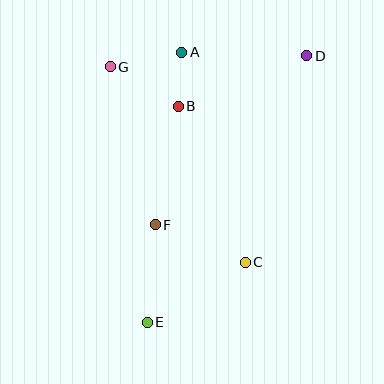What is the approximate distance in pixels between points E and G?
The distance between E and G is approximately 258 pixels.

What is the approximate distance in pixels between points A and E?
The distance between A and E is approximately 272 pixels.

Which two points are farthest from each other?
Points D and E are farthest from each other.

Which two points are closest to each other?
Points A and B are closest to each other.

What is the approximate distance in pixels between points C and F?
The distance between C and F is approximately 98 pixels.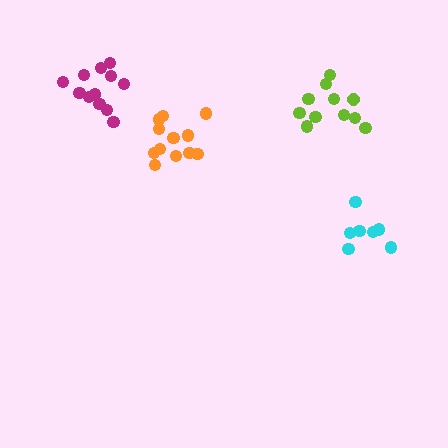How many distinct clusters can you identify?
There are 4 distinct clusters.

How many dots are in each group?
Group 1: 12 dots, Group 2: 7 dots, Group 3: 11 dots, Group 4: 12 dots (42 total).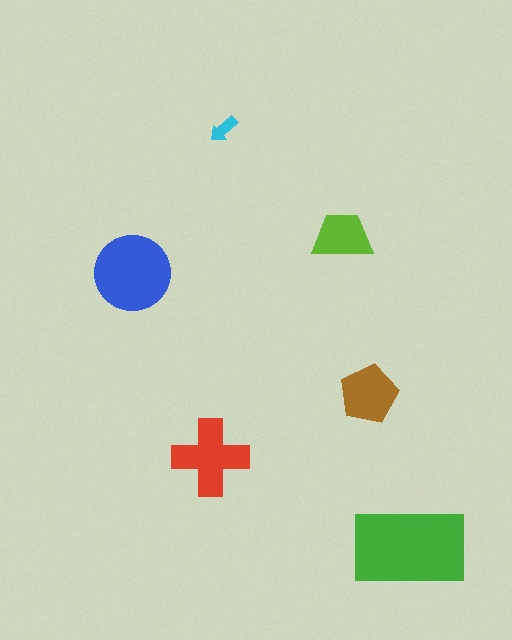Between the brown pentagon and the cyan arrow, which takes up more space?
The brown pentagon.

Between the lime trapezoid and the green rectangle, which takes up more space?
The green rectangle.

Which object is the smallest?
The cyan arrow.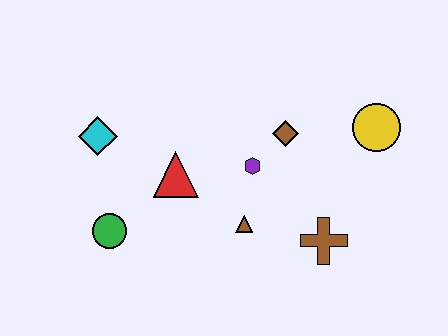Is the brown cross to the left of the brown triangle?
No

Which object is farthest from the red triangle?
The yellow circle is farthest from the red triangle.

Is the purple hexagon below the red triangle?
No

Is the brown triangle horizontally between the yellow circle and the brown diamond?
No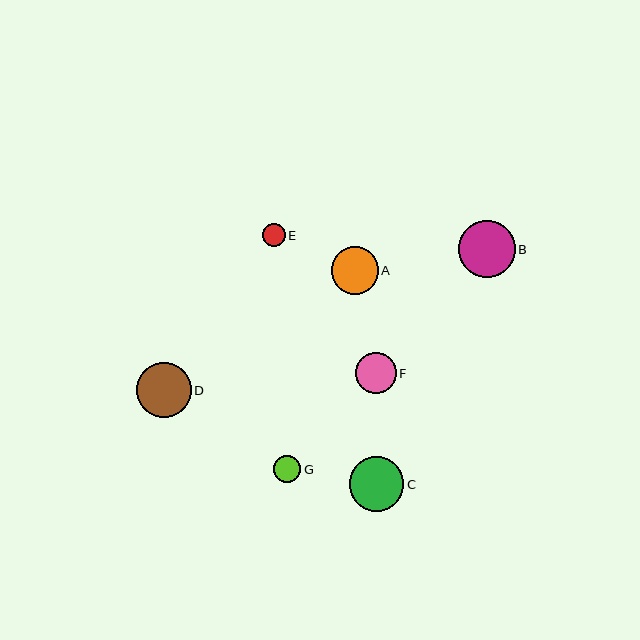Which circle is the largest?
Circle B is the largest with a size of approximately 57 pixels.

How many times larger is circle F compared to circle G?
Circle F is approximately 1.5 times the size of circle G.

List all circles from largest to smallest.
From largest to smallest: B, D, C, A, F, G, E.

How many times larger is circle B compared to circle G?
Circle B is approximately 2.1 times the size of circle G.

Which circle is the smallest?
Circle E is the smallest with a size of approximately 22 pixels.